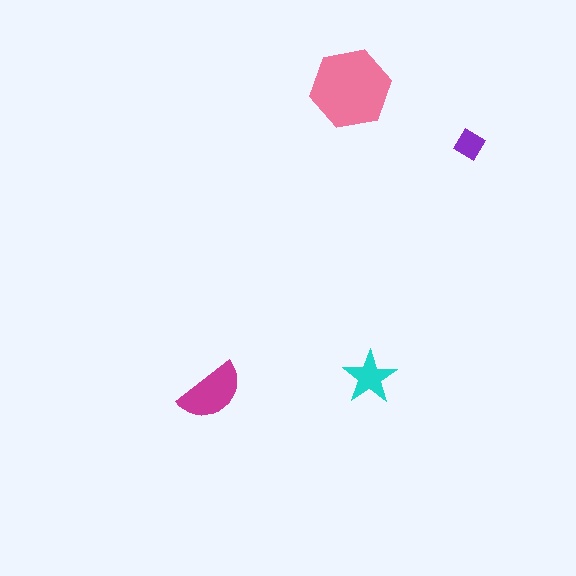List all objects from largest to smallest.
The pink hexagon, the magenta semicircle, the cyan star, the purple diamond.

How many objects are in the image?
There are 4 objects in the image.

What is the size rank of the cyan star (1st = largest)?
3rd.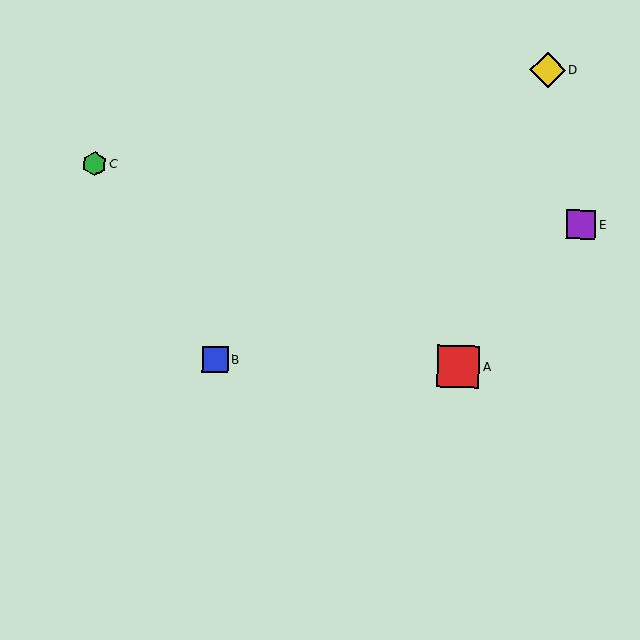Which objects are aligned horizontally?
Objects A, B are aligned horizontally.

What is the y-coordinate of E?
Object E is at y≈224.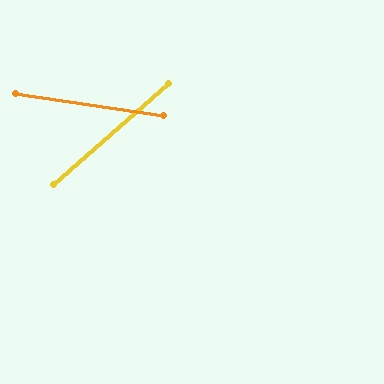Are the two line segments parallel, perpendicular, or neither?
Neither parallel nor perpendicular — they differ by about 50°.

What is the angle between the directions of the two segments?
Approximately 50 degrees.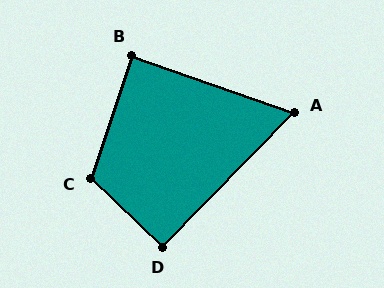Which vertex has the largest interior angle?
C, at approximately 115 degrees.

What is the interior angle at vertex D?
Approximately 91 degrees (approximately right).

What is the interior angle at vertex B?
Approximately 89 degrees (approximately right).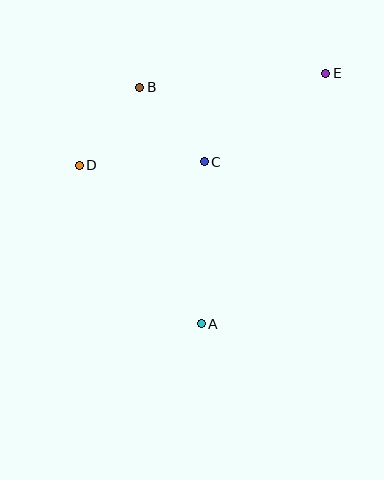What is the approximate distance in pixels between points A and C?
The distance between A and C is approximately 162 pixels.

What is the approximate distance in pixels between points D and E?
The distance between D and E is approximately 263 pixels.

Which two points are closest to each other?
Points B and C are closest to each other.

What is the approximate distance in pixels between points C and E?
The distance between C and E is approximately 151 pixels.